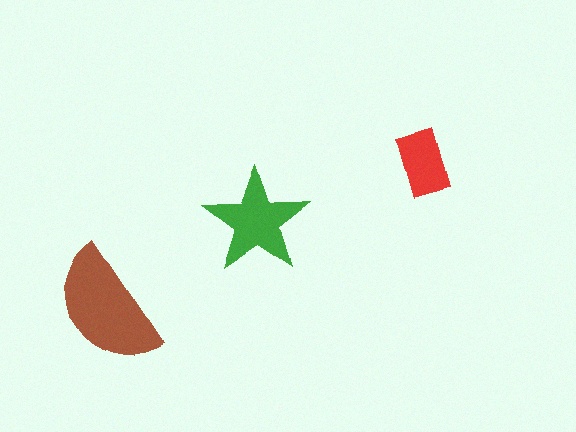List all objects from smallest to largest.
The red rectangle, the green star, the brown semicircle.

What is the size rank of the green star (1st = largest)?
2nd.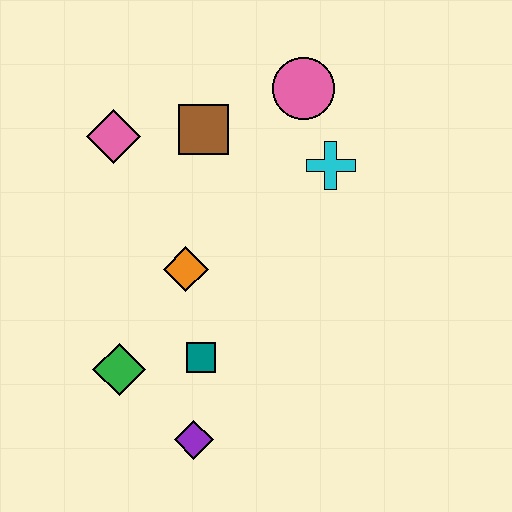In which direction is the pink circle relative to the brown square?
The pink circle is to the right of the brown square.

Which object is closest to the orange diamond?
The teal square is closest to the orange diamond.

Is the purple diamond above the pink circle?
No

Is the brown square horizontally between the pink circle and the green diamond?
Yes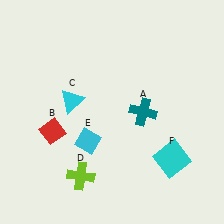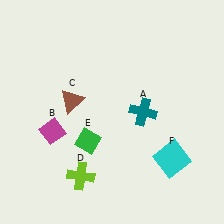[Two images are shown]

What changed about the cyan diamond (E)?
In Image 1, E is cyan. In Image 2, it changed to green.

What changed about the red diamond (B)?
In Image 1, B is red. In Image 2, it changed to magenta.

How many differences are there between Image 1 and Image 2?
There are 3 differences between the two images.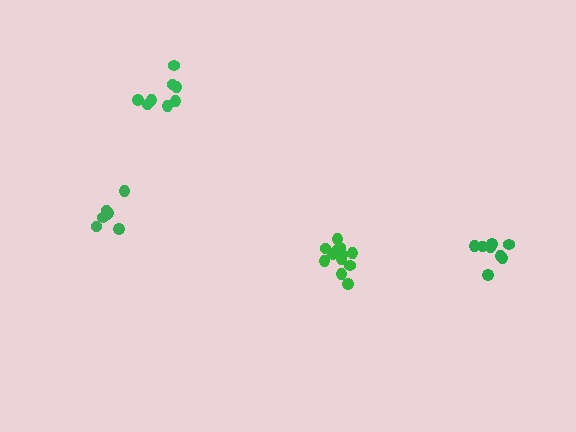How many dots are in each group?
Group 1: 7 dots, Group 2: 9 dots, Group 3: 12 dots, Group 4: 8 dots (36 total).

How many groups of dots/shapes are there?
There are 4 groups.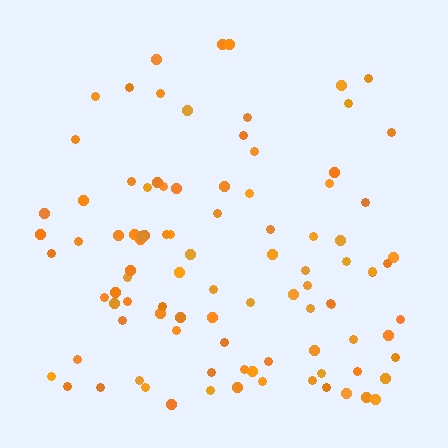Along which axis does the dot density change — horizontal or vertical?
Vertical.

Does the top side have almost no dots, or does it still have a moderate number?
Still a moderate number, just noticeably fewer than the bottom.